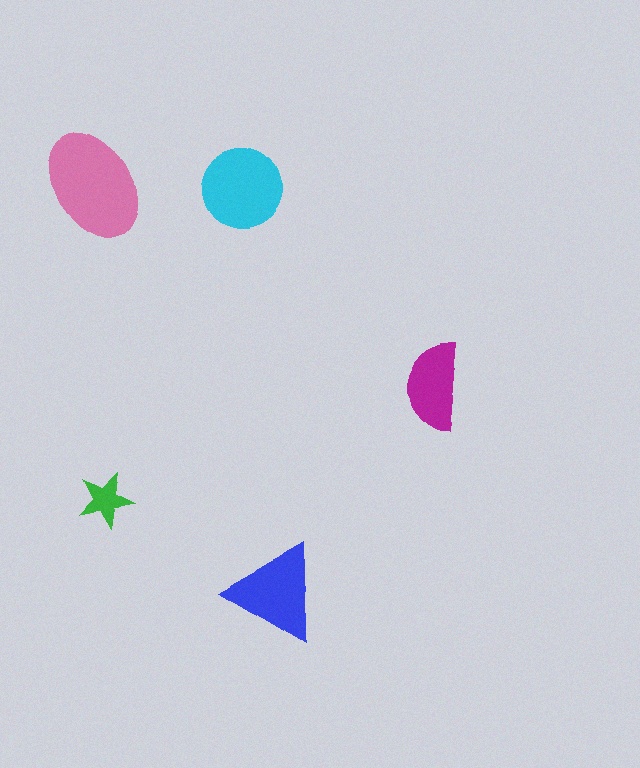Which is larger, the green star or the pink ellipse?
The pink ellipse.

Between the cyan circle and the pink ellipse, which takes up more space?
The pink ellipse.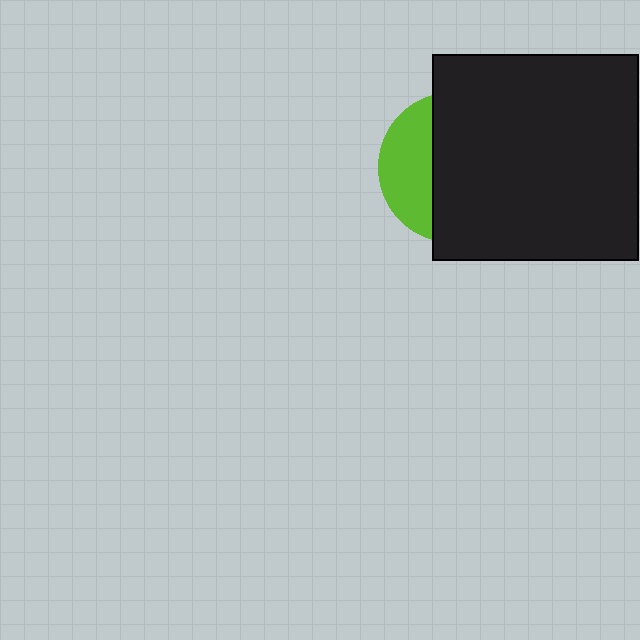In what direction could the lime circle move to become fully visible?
The lime circle could move left. That would shift it out from behind the black square entirely.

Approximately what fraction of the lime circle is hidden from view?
Roughly 68% of the lime circle is hidden behind the black square.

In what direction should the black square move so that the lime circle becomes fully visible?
The black square should move right. That is the shortest direction to clear the overlap and leave the lime circle fully visible.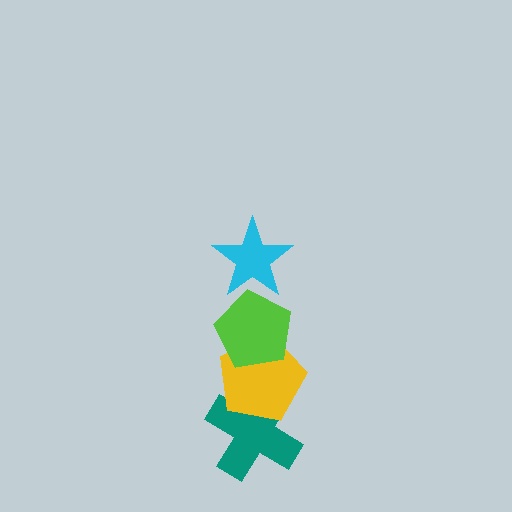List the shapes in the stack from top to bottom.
From top to bottom: the cyan star, the lime pentagon, the yellow pentagon, the teal cross.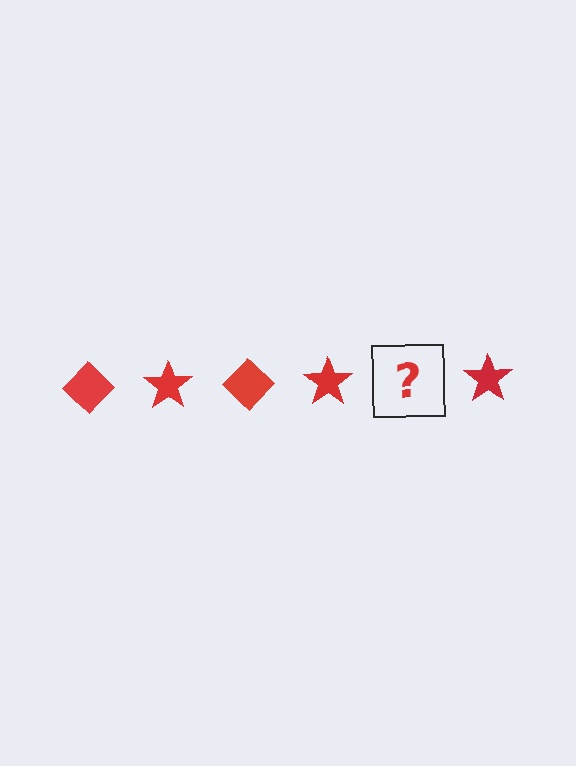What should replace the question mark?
The question mark should be replaced with a red diamond.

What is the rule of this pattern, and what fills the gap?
The rule is that the pattern cycles through diamond, star shapes in red. The gap should be filled with a red diamond.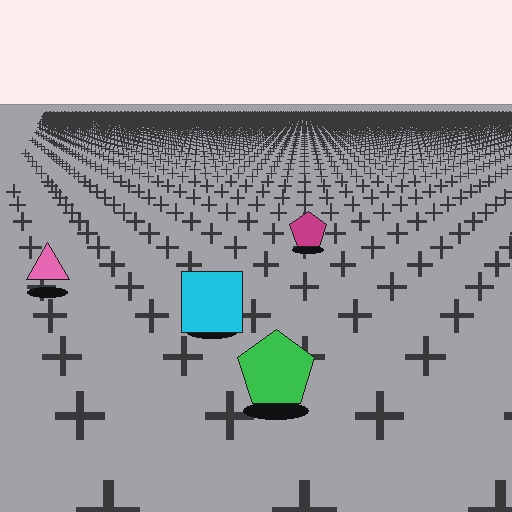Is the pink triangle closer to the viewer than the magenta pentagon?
Yes. The pink triangle is closer — you can tell from the texture gradient: the ground texture is coarser near it.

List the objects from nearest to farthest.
From nearest to farthest: the green pentagon, the cyan square, the pink triangle, the magenta pentagon.